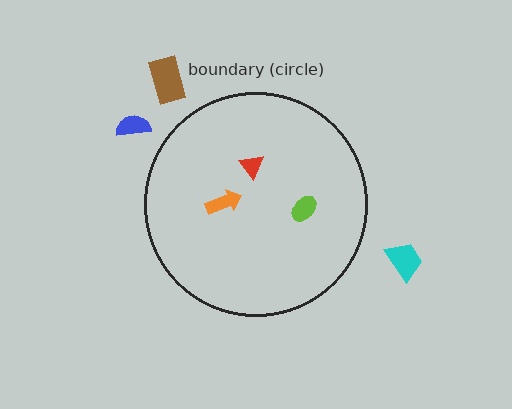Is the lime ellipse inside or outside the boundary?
Inside.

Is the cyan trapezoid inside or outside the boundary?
Outside.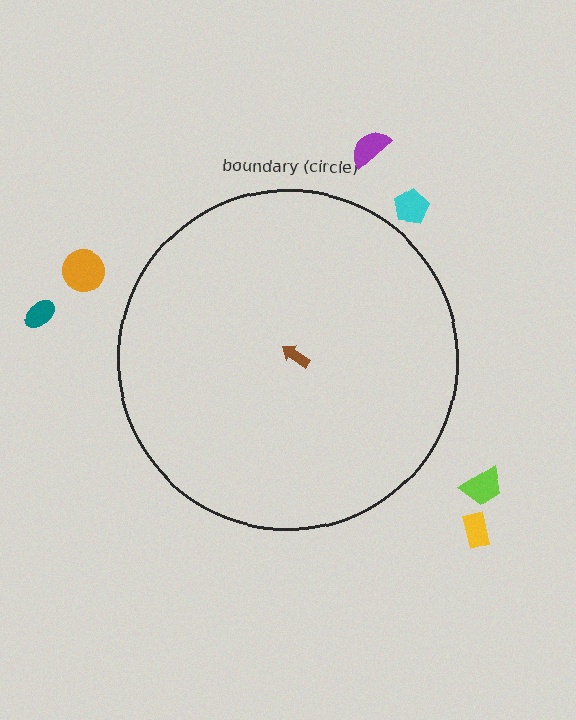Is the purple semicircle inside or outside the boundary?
Outside.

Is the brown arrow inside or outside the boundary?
Inside.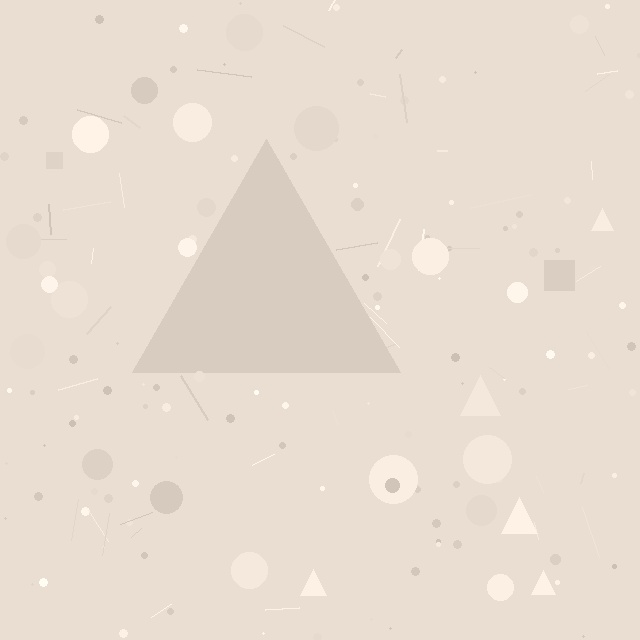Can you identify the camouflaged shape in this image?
The camouflaged shape is a triangle.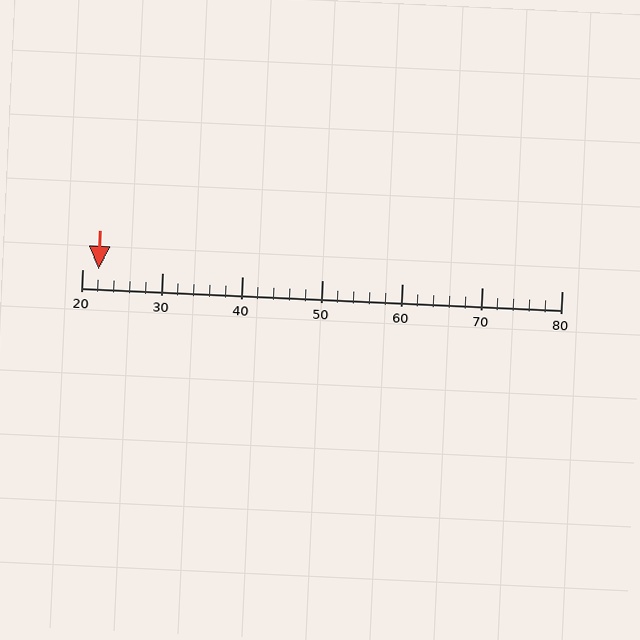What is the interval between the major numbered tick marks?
The major tick marks are spaced 10 units apart.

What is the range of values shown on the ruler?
The ruler shows values from 20 to 80.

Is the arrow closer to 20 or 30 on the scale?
The arrow is closer to 20.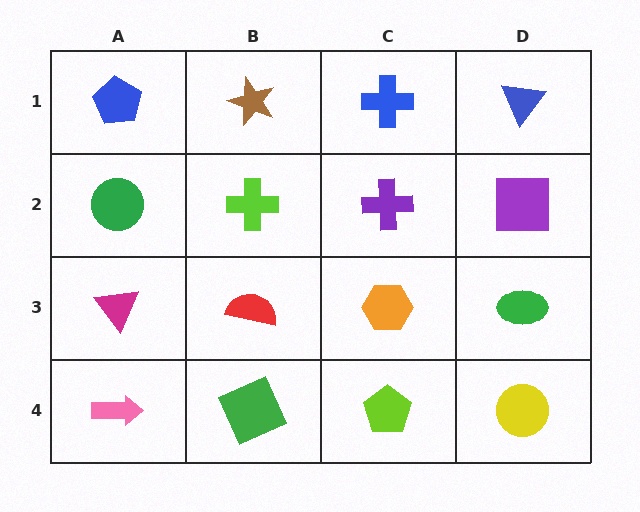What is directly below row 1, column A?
A green circle.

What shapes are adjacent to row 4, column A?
A magenta triangle (row 3, column A), a green square (row 4, column B).